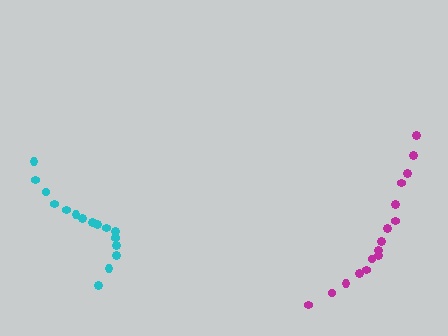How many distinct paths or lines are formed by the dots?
There are 2 distinct paths.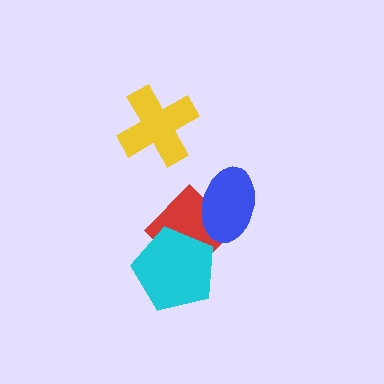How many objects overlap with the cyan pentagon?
1 object overlaps with the cyan pentagon.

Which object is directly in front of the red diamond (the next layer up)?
The blue ellipse is directly in front of the red diamond.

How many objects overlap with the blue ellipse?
1 object overlaps with the blue ellipse.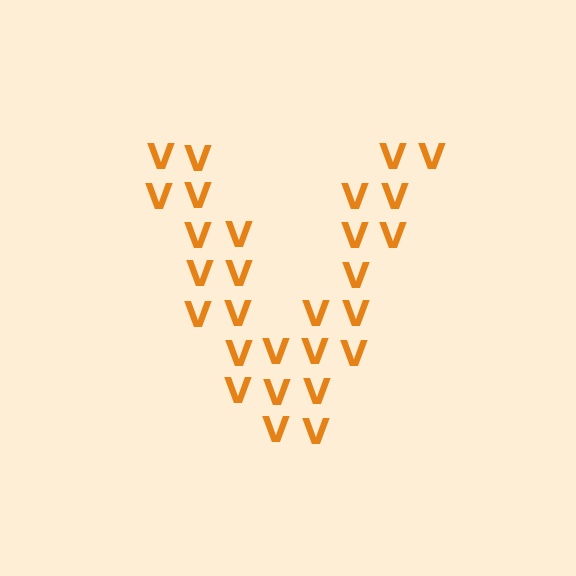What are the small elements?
The small elements are letter V's.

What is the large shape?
The large shape is the letter V.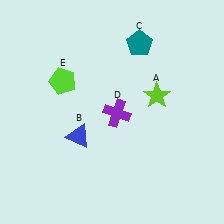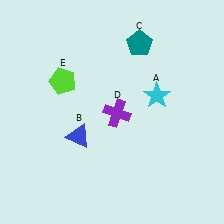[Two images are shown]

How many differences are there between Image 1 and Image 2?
There is 1 difference between the two images.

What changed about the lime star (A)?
In Image 1, A is lime. In Image 2, it changed to cyan.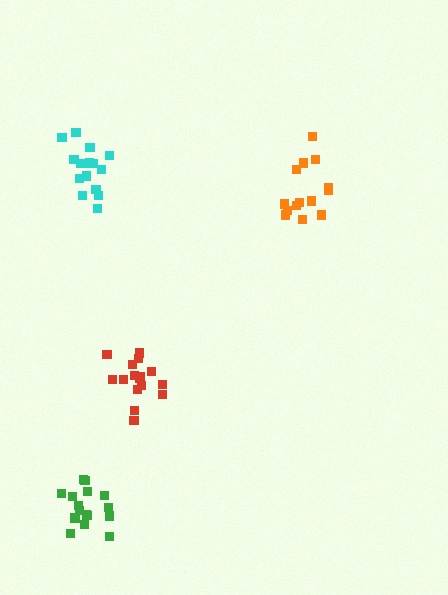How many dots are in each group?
Group 1: 15 dots, Group 2: 16 dots, Group 3: 16 dots, Group 4: 15 dots (62 total).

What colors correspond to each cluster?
The clusters are colored: orange, red, green, cyan.